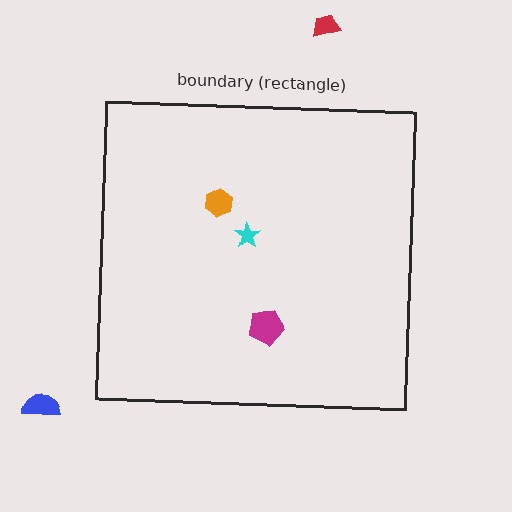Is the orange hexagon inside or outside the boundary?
Inside.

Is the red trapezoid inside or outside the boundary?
Outside.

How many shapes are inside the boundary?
3 inside, 2 outside.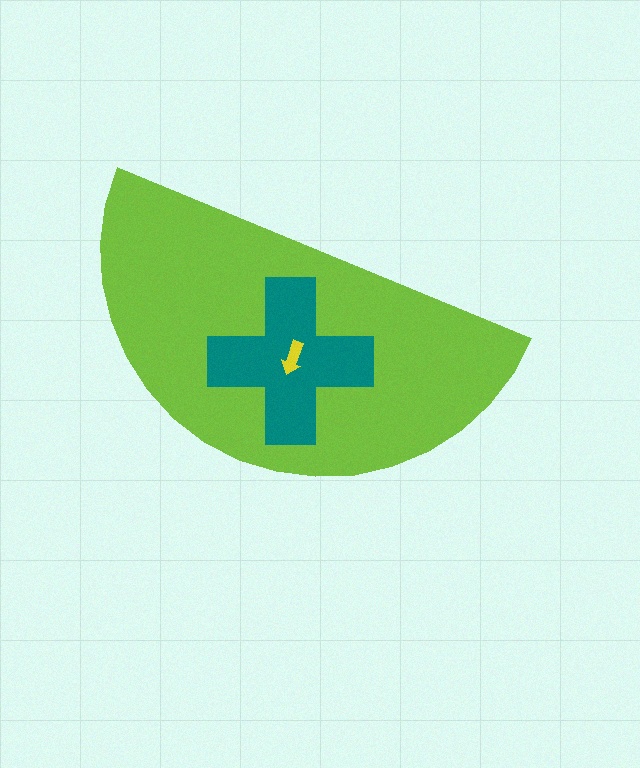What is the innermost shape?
The yellow arrow.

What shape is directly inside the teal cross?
The yellow arrow.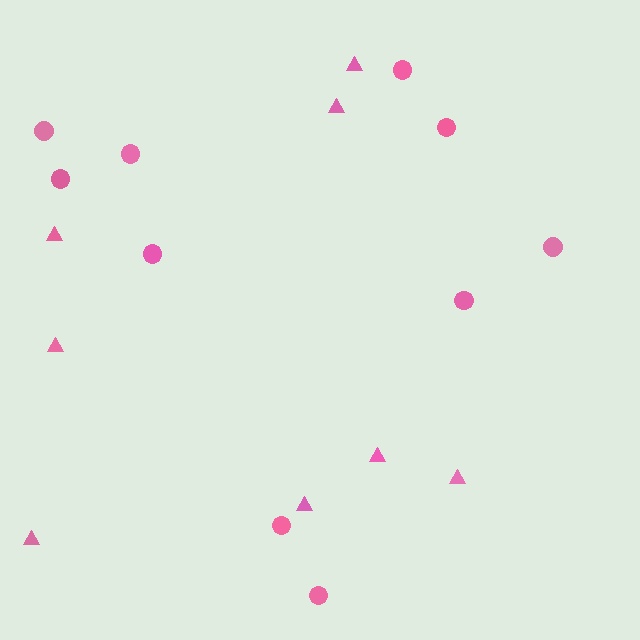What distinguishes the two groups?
There are 2 groups: one group of circles (10) and one group of triangles (8).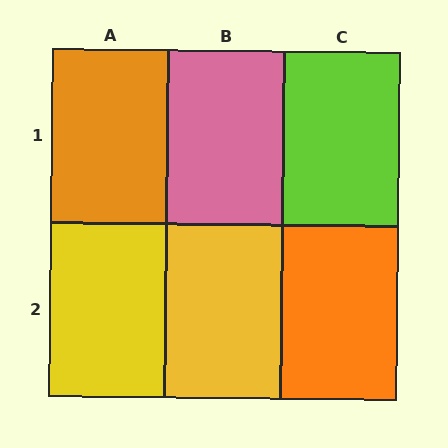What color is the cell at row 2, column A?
Yellow.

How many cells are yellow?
2 cells are yellow.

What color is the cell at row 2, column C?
Orange.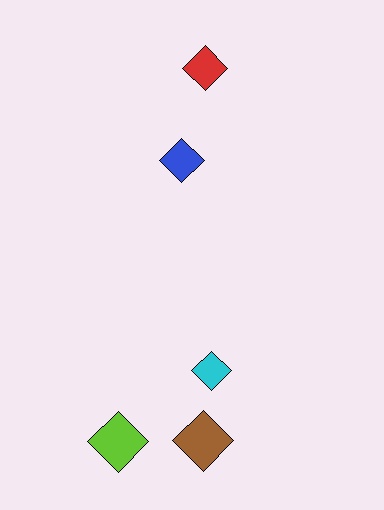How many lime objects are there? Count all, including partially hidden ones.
There is 1 lime object.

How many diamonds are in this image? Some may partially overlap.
There are 5 diamonds.